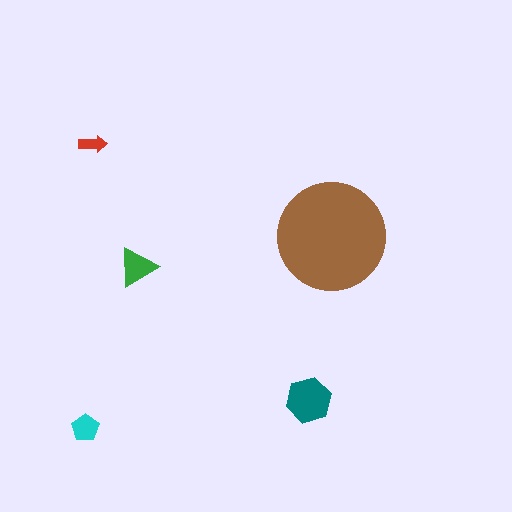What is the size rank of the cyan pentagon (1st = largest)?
4th.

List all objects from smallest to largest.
The red arrow, the cyan pentagon, the green triangle, the teal hexagon, the brown circle.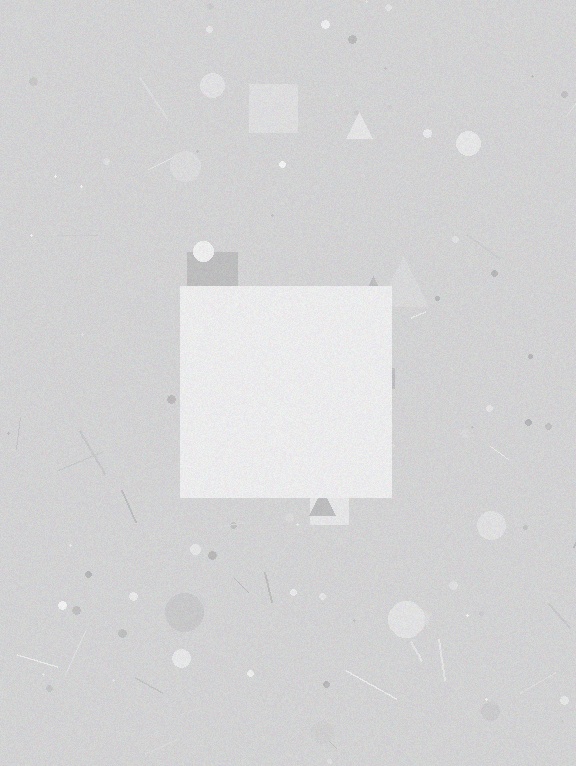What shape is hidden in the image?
A square is hidden in the image.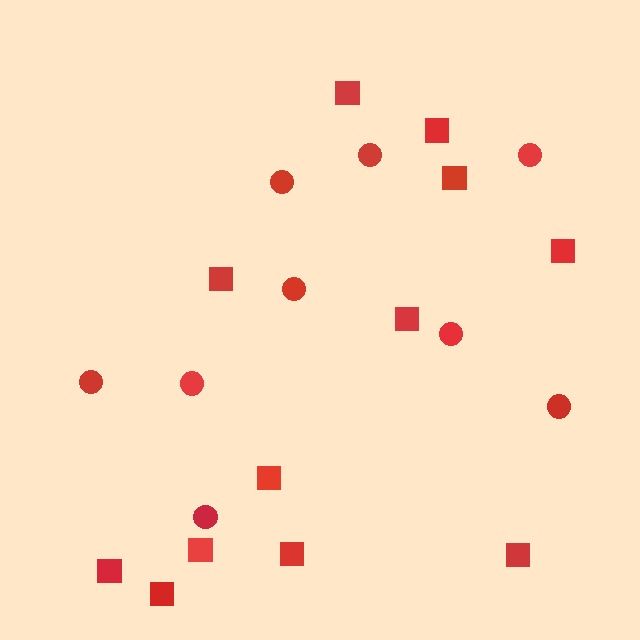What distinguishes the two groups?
There are 2 groups: one group of squares (12) and one group of circles (9).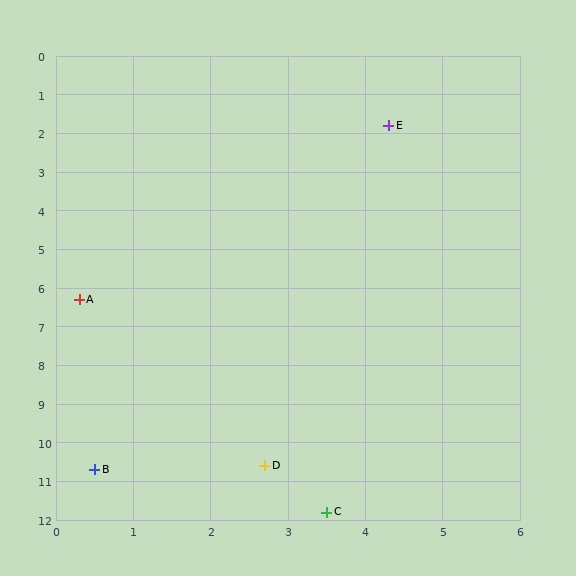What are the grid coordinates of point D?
Point D is at approximately (2.7, 10.6).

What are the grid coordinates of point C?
Point C is at approximately (3.5, 11.8).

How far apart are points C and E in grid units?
Points C and E are about 10.0 grid units apart.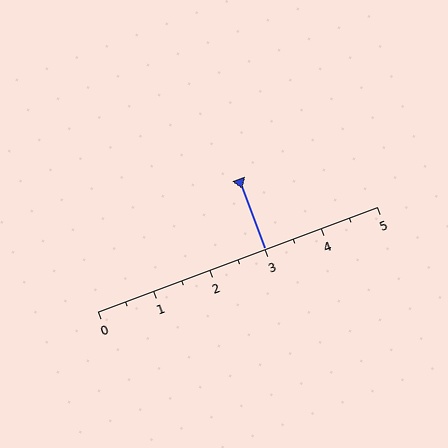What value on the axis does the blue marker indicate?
The marker indicates approximately 3.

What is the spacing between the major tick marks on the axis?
The major ticks are spaced 1 apart.